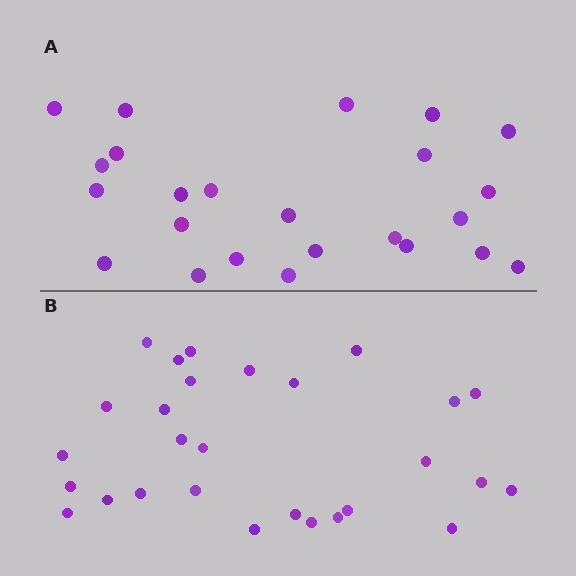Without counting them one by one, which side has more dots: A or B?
Region B (the bottom region) has more dots.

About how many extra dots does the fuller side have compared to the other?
Region B has about 4 more dots than region A.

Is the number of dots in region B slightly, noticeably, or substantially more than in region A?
Region B has only slightly more — the two regions are fairly close. The ratio is roughly 1.2 to 1.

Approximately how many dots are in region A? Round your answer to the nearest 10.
About 20 dots. (The exact count is 24, which rounds to 20.)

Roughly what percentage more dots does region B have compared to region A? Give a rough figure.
About 15% more.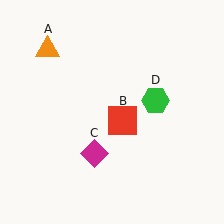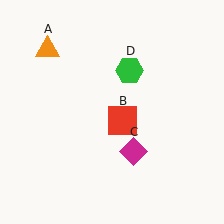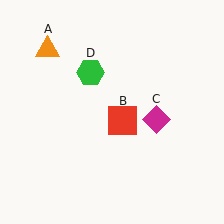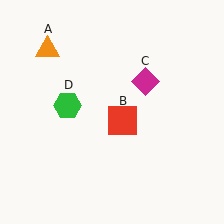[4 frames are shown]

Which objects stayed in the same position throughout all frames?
Orange triangle (object A) and red square (object B) remained stationary.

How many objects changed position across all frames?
2 objects changed position: magenta diamond (object C), green hexagon (object D).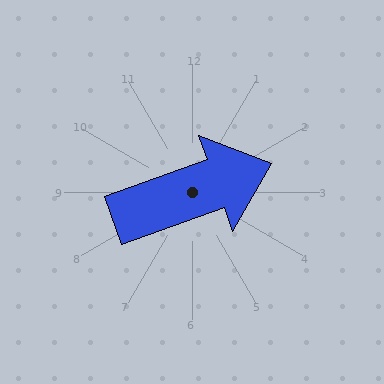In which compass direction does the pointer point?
East.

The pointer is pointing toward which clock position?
Roughly 2 o'clock.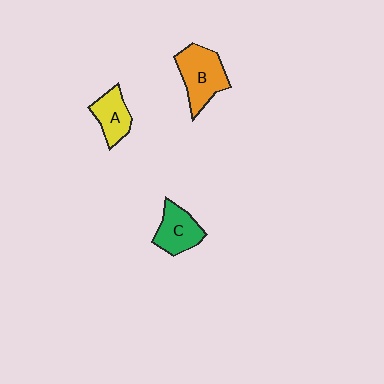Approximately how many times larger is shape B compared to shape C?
Approximately 1.3 times.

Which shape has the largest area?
Shape B (orange).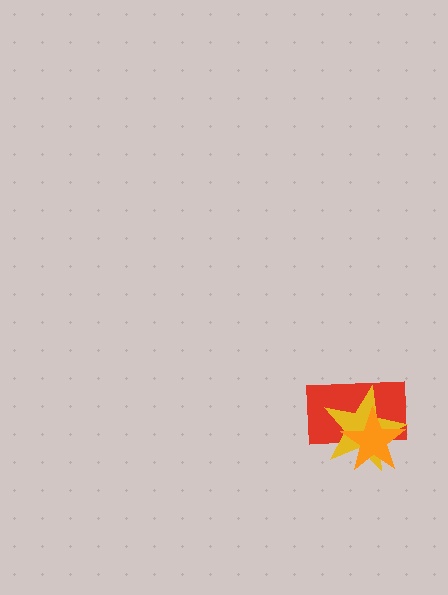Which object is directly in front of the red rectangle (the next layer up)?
The yellow star is directly in front of the red rectangle.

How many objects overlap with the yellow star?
2 objects overlap with the yellow star.